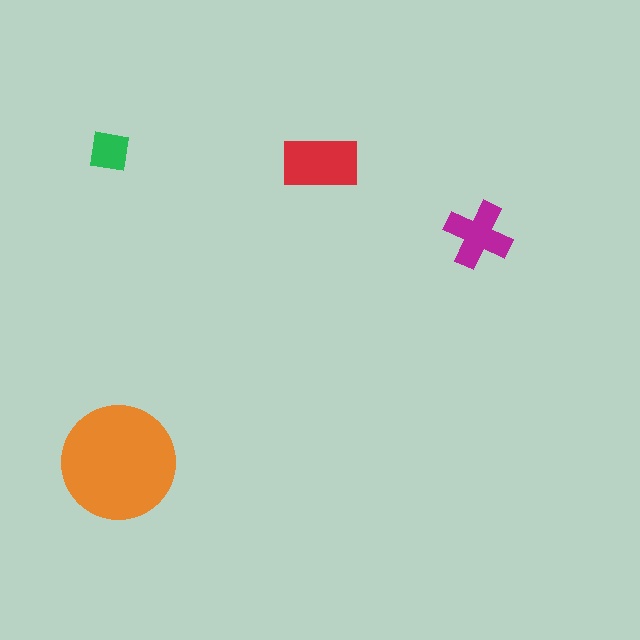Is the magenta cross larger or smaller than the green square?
Larger.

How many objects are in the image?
There are 4 objects in the image.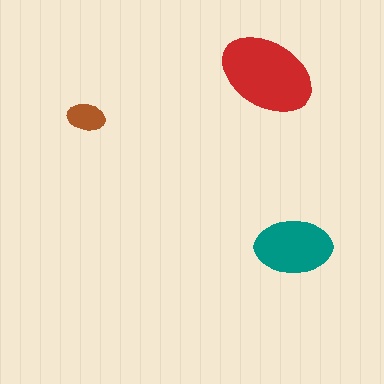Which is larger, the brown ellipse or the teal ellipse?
The teal one.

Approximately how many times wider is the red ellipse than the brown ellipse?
About 2.5 times wider.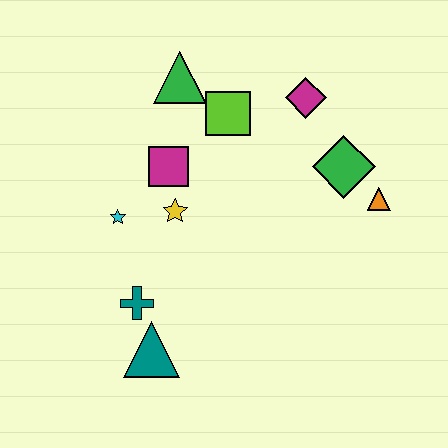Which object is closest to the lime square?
The green triangle is closest to the lime square.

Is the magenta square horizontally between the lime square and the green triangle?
No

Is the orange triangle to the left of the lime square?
No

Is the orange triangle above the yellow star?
Yes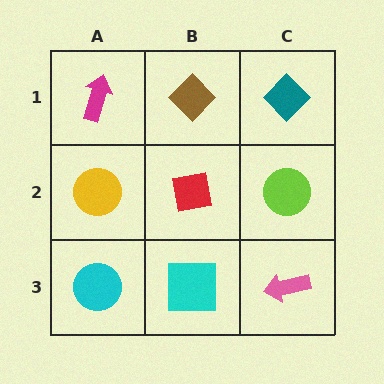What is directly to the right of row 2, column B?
A lime circle.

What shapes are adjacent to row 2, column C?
A teal diamond (row 1, column C), a pink arrow (row 3, column C), a red square (row 2, column B).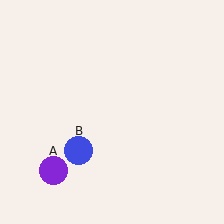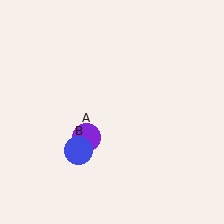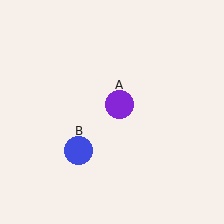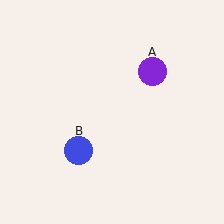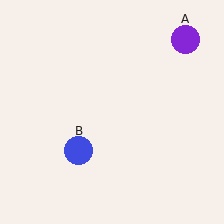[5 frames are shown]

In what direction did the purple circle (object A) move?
The purple circle (object A) moved up and to the right.